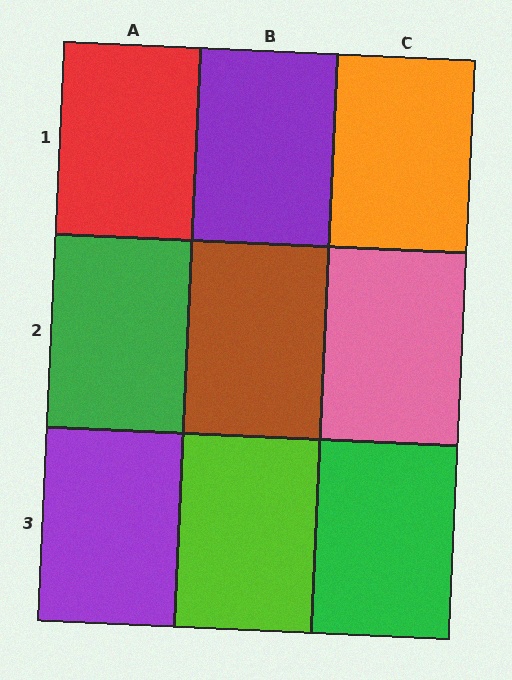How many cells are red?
1 cell is red.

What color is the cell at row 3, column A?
Purple.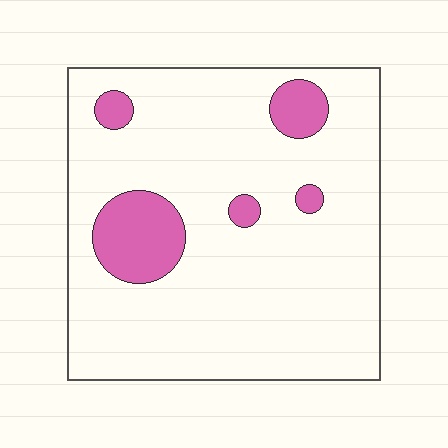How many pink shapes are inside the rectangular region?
5.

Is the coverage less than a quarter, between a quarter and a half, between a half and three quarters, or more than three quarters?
Less than a quarter.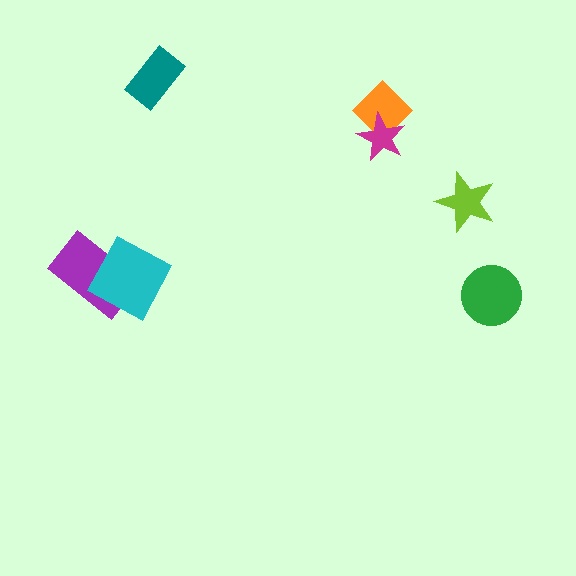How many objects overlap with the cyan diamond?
1 object overlaps with the cyan diamond.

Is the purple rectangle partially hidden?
Yes, it is partially covered by another shape.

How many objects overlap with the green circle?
0 objects overlap with the green circle.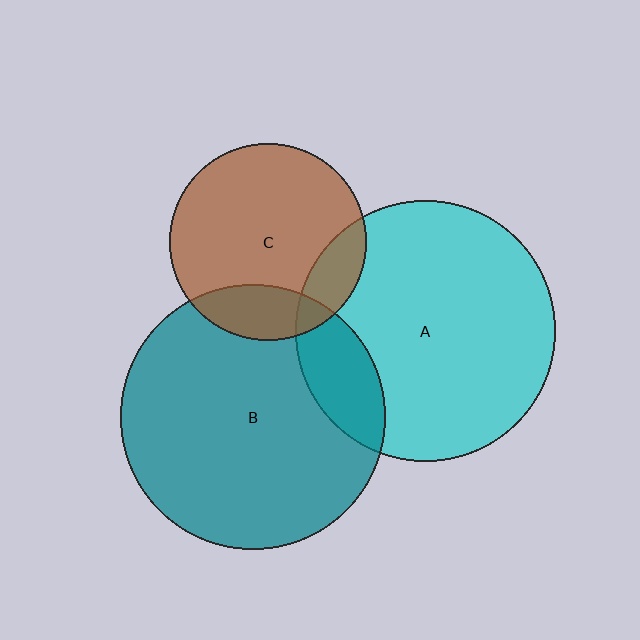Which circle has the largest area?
Circle B (teal).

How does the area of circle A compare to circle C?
Approximately 1.8 times.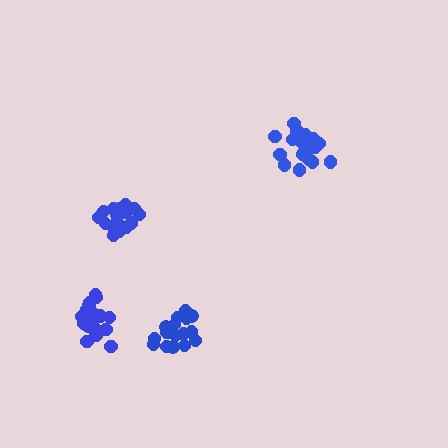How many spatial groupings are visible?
There are 4 spatial groupings.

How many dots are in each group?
Group 1: 20 dots, Group 2: 20 dots, Group 3: 18 dots, Group 4: 17 dots (75 total).